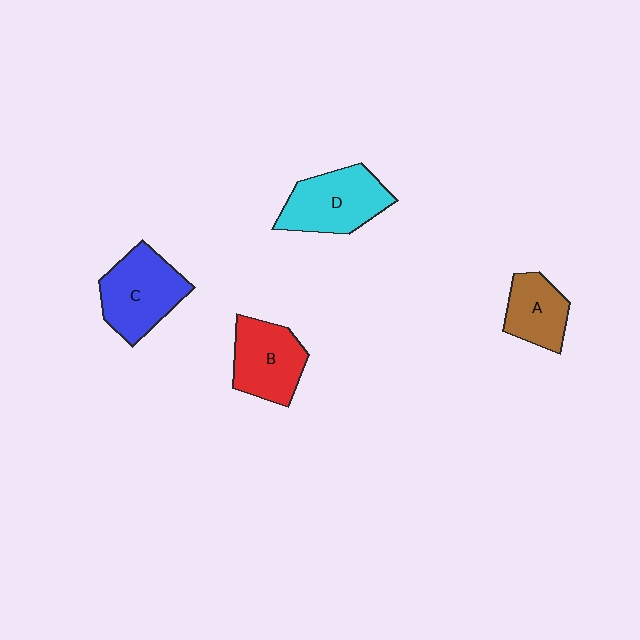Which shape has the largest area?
Shape C (blue).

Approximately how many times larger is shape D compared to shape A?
Approximately 1.5 times.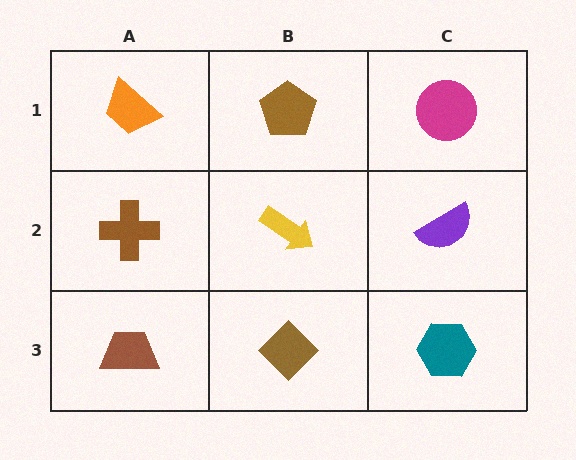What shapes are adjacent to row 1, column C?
A purple semicircle (row 2, column C), a brown pentagon (row 1, column B).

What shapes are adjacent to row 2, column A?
An orange trapezoid (row 1, column A), a brown trapezoid (row 3, column A), a yellow arrow (row 2, column B).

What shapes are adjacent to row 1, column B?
A yellow arrow (row 2, column B), an orange trapezoid (row 1, column A), a magenta circle (row 1, column C).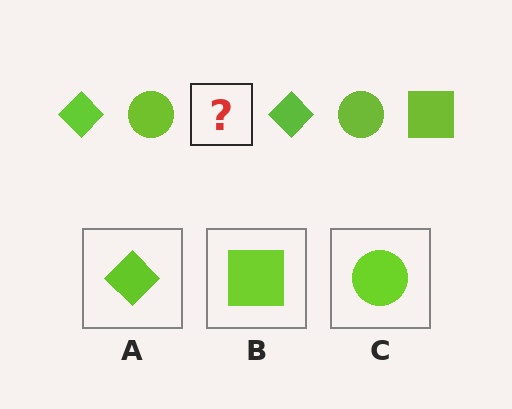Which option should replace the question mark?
Option B.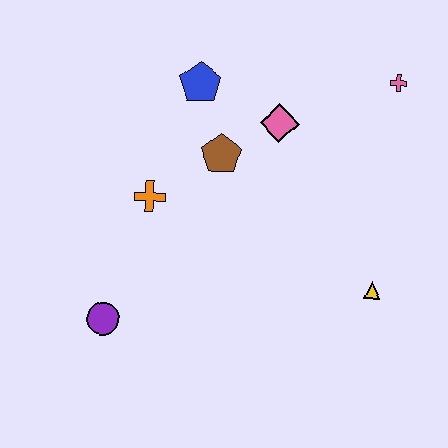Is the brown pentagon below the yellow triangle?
No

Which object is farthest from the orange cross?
The pink cross is farthest from the orange cross.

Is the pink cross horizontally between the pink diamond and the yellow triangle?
No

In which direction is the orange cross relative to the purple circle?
The orange cross is above the purple circle.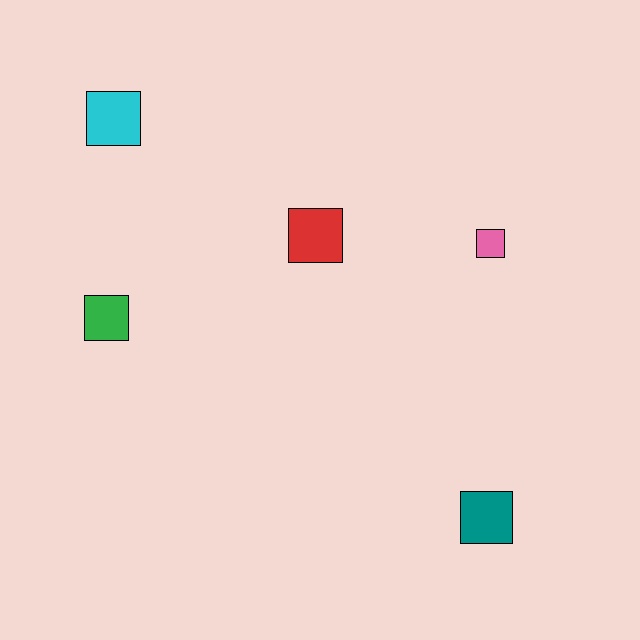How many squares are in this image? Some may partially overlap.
There are 5 squares.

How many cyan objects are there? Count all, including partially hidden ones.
There is 1 cyan object.